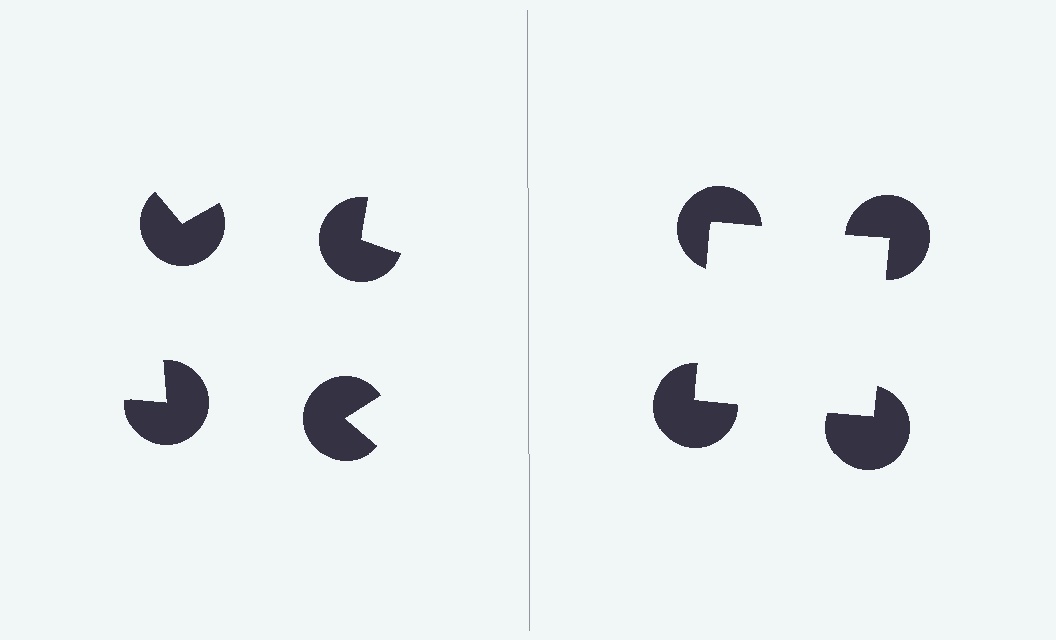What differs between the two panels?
The pac-man discs are positioned identically on both sides; only the wedge orientations differ. On the right they align to a square; on the left they are misaligned.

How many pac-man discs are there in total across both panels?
8 — 4 on each side.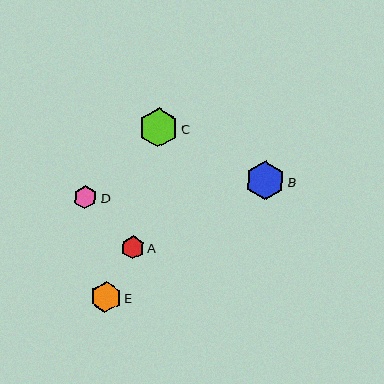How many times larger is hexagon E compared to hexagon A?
Hexagon E is approximately 1.3 times the size of hexagon A.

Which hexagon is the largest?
Hexagon C is the largest with a size of approximately 40 pixels.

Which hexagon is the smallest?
Hexagon A is the smallest with a size of approximately 23 pixels.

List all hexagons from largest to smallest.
From largest to smallest: C, B, E, D, A.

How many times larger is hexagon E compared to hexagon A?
Hexagon E is approximately 1.3 times the size of hexagon A.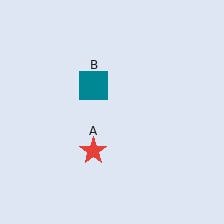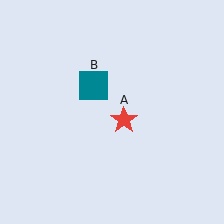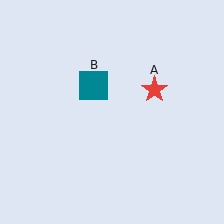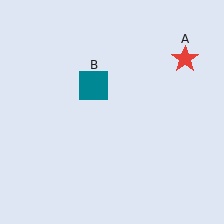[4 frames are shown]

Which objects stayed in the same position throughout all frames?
Teal square (object B) remained stationary.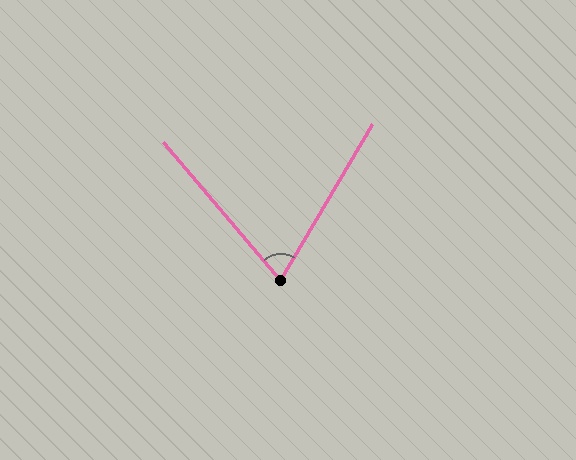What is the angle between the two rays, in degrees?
Approximately 71 degrees.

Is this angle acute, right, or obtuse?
It is acute.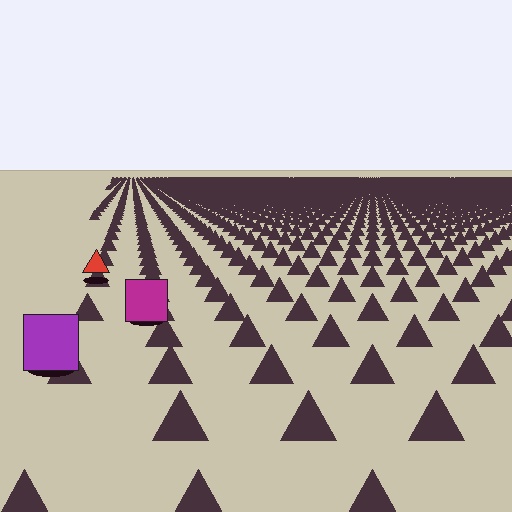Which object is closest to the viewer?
The purple square is closest. The texture marks near it are larger and more spread out.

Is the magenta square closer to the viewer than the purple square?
No. The purple square is closer — you can tell from the texture gradient: the ground texture is coarser near it.